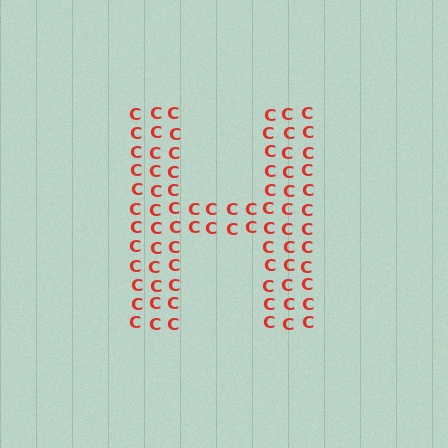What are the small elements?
The small elements are letter C's.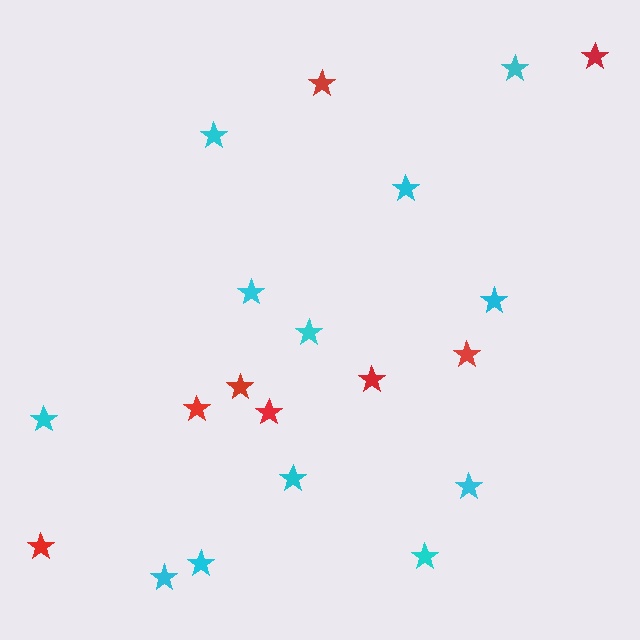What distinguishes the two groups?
There are 2 groups: one group of red stars (8) and one group of cyan stars (12).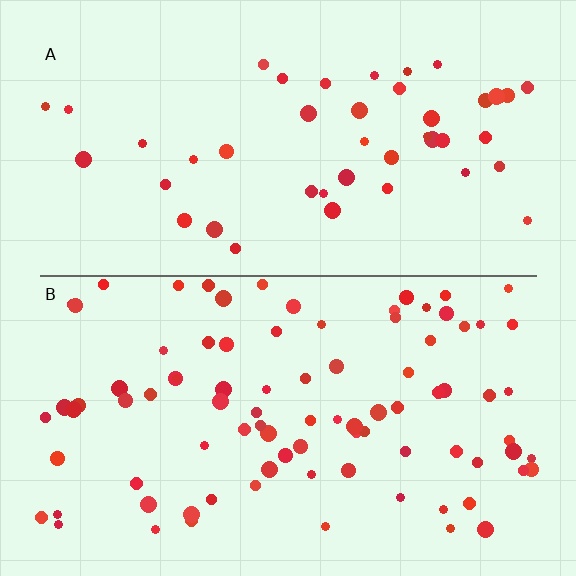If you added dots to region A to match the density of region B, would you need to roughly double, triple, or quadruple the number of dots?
Approximately double.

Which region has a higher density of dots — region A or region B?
B (the bottom).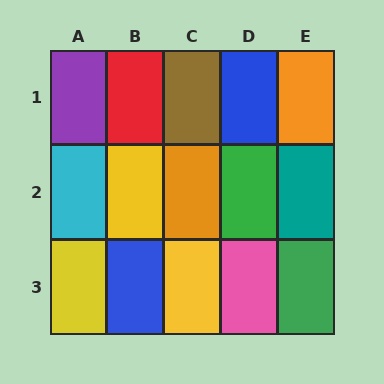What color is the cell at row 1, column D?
Blue.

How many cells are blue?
2 cells are blue.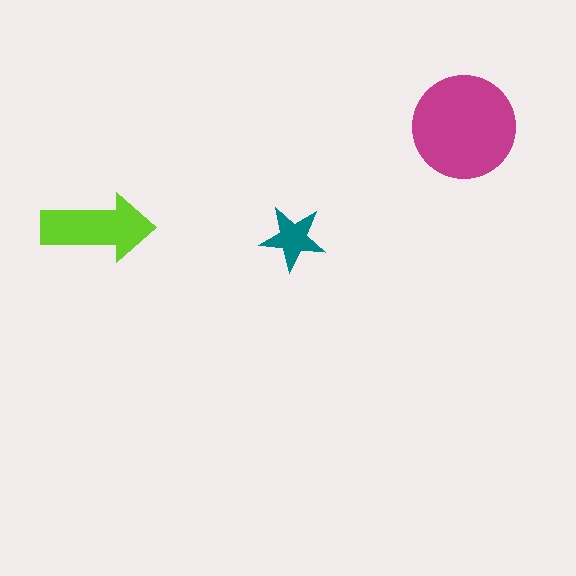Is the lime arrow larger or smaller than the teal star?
Larger.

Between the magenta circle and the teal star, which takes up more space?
The magenta circle.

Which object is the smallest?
The teal star.